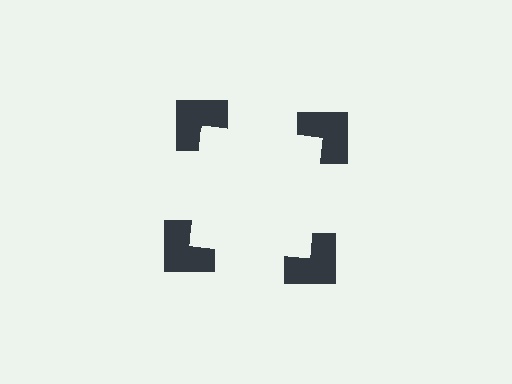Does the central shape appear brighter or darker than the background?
It typically appears slightly brighter than the background, even though no actual brightness change is drawn.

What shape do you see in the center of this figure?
An illusory square — its edges are inferred from the aligned wedge cuts in the notched squares, not physically drawn.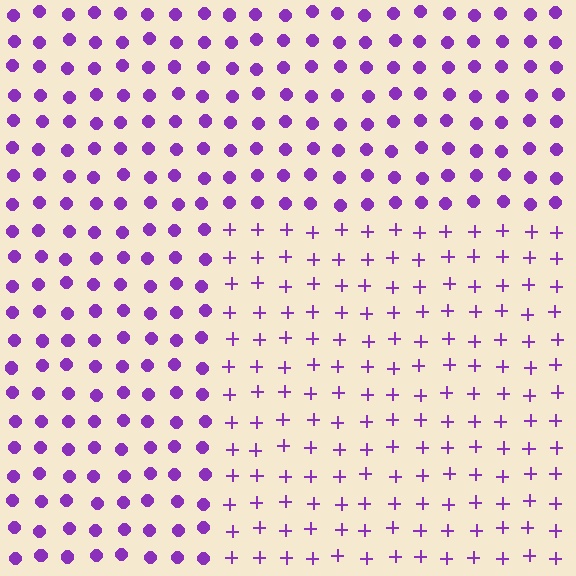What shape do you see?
I see a rectangle.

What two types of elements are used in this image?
The image uses plus signs inside the rectangle region and circles outside it.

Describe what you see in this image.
The image is filled with small purple elements arranged in a uniform grid. A rectangle-shaped region contains plus signs, while the surrounding area contains circles. The boundary is defined purely by the change in element shape.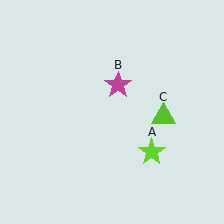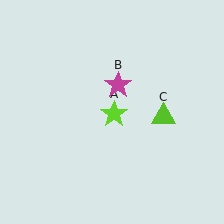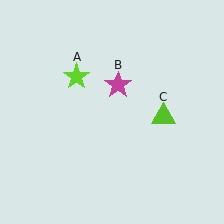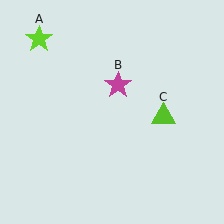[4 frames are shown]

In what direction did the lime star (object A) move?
The lime star (object A) moved up and to the left.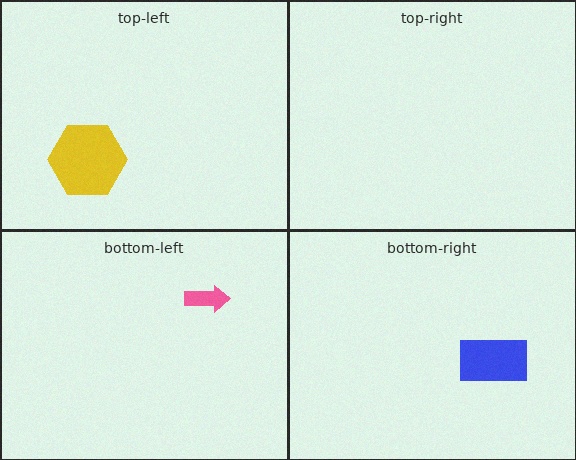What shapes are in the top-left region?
The yellow hexagon.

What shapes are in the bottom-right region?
The blue rectangle.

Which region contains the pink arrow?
The bottom-left region.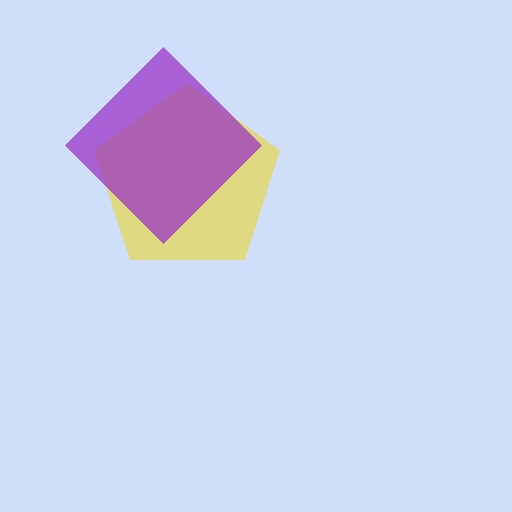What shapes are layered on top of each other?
The layered shapes are: a yellow pentagon, a purple diamond.